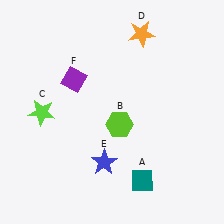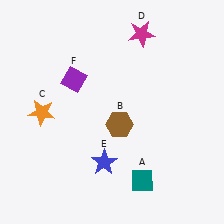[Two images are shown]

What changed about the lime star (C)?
In Image 1, C is lime. In Image 2, it changed to orange.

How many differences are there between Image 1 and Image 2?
There are 3 differences between the two images.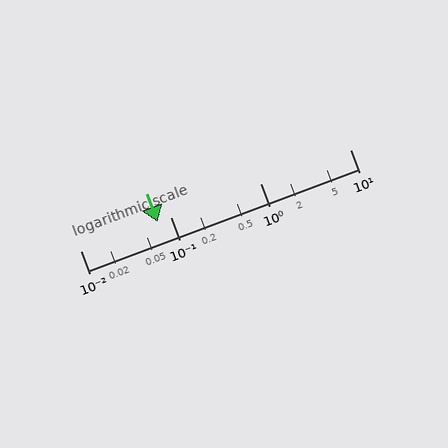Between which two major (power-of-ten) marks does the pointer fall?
The pointer is between 0.01 and 0.1.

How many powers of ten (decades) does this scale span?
The scale spans 3 decades, from 0.01 to 10.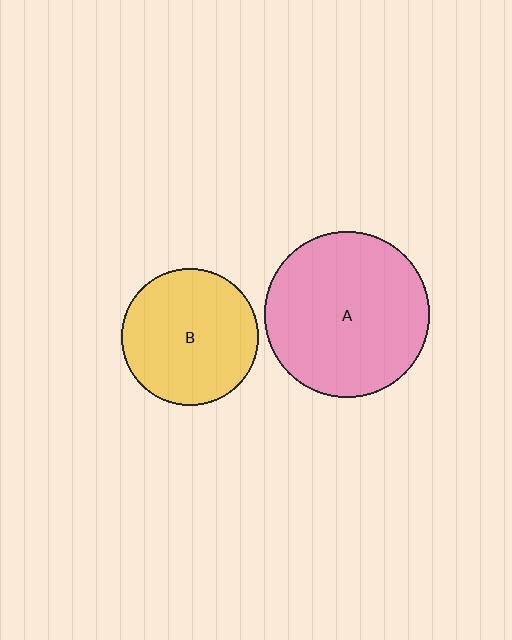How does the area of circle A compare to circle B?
Approximately 1.5 times.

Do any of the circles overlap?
No, none of the circles overlap.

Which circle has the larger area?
Circle A (pink).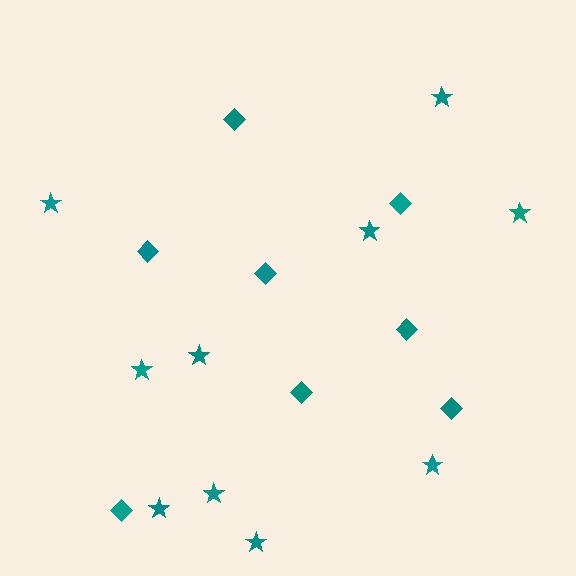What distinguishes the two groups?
There are 2 groups: one group of stars (10) and one group of diamonds (8).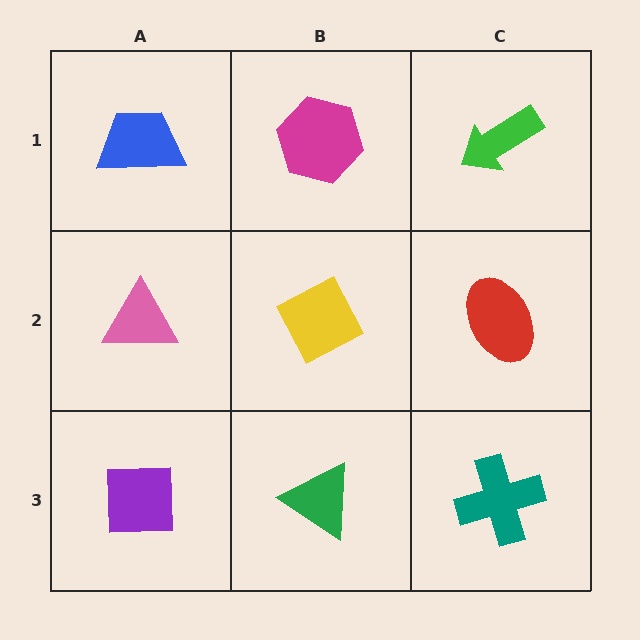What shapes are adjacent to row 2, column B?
A magenta hexagon (row 1, column B), a green triangle (row 3, column B), a pink triangle (row 2, column A), a red ellipse (row 2, column C).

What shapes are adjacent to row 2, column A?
A blue trapezoid (row 1, column A), a purple square (row 3, column A), a yellow diamond (row 2, column B).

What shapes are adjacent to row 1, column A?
A pink triangle (row 2, column A), a magenta hexagon (row 1, column B).